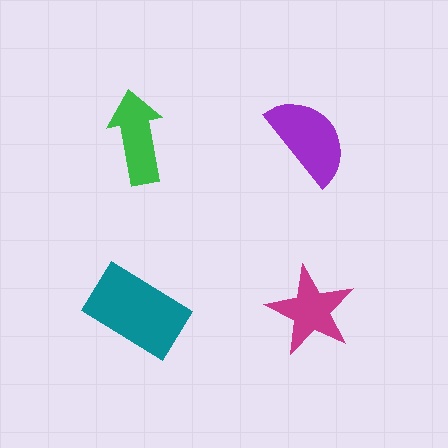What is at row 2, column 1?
A teal rectangle.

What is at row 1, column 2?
A purple semicircle.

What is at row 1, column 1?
A green arrow.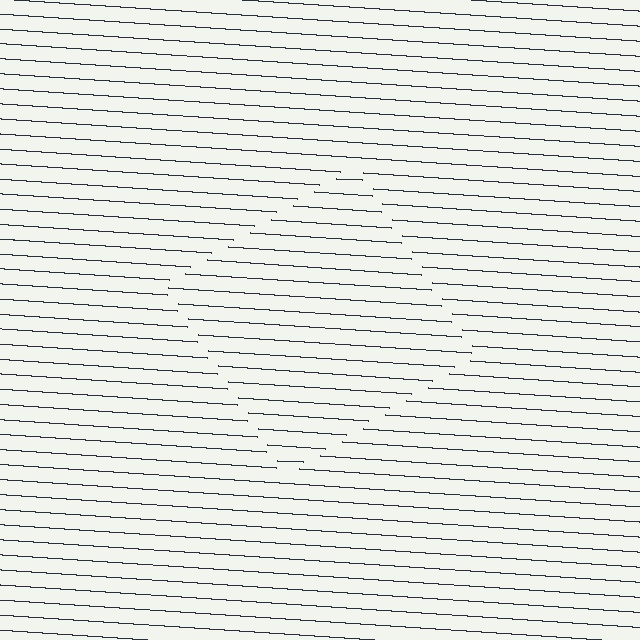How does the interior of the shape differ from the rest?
The interior of the shape contains the same grating, shifted by half a period — the contour is defined by the phase discontinuity where line-ends from the inner and outer gratings abut.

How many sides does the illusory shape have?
4 sides — the line-ends trace a square.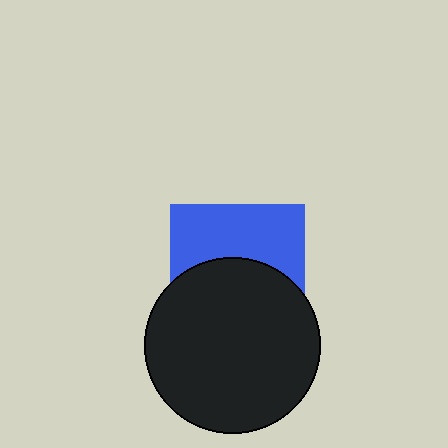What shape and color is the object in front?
The object in front is a black circle.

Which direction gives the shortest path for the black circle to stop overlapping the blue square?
Moving down gives the shortest separation.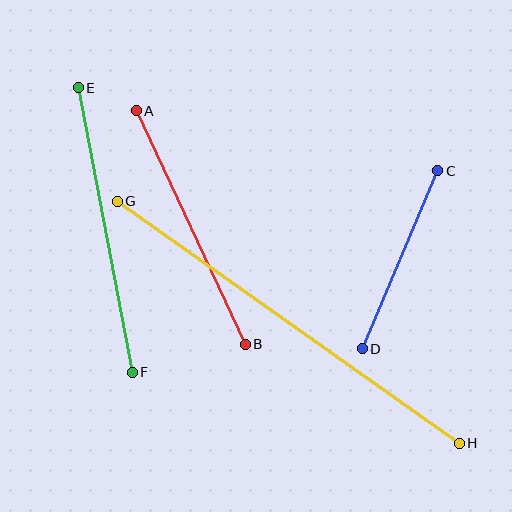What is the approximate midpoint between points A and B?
The midpoint is at approximately (191, 228) pixels.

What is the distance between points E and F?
The distance is approximately 290 pixels.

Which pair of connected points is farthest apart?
Points G and H are farthest apart.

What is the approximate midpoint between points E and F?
The midpoint is at approximately (105, 230) pixels.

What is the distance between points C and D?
The distance is approximately 193 pixels.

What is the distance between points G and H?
The distance is approximately 419 pixels.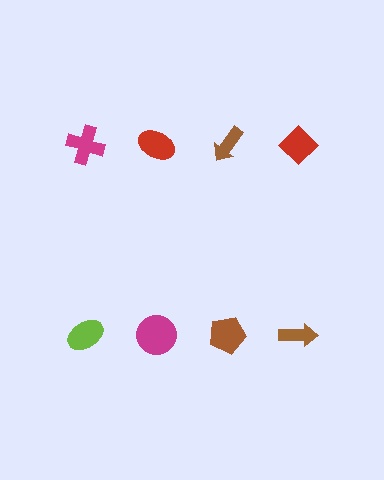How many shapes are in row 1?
4 shapes.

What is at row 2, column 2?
A magenta circle.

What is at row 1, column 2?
A red ellipse.